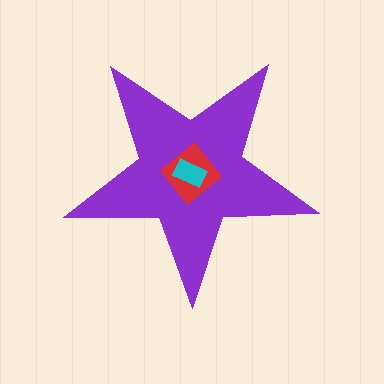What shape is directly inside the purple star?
The red diamond.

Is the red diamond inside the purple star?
Yes.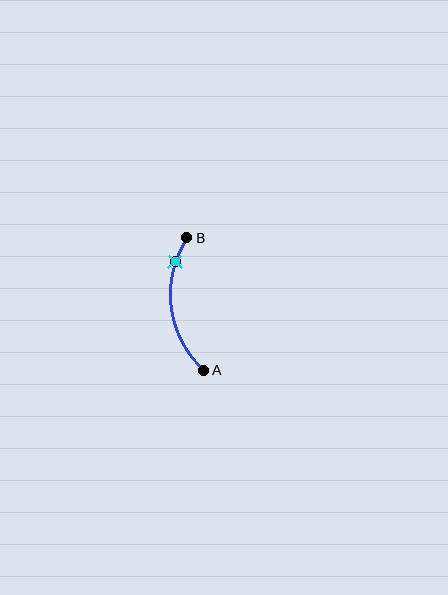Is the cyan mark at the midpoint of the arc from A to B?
No. The cyan mark lies on the arc but is closer to endpoint B. The arc midpoint would be at the point on the curve equidistant along the arc from both A and B.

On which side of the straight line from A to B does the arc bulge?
The arc bulges to the left of the straight line connecting A and B.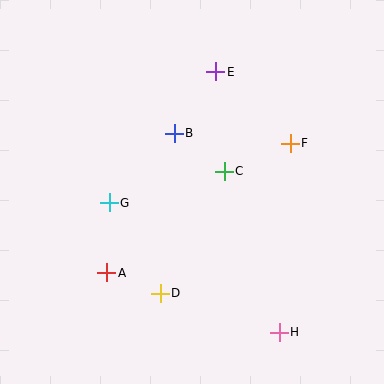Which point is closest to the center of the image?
Point C at (224, 171) is closest to the center.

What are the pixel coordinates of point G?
Point G is at (109, 203).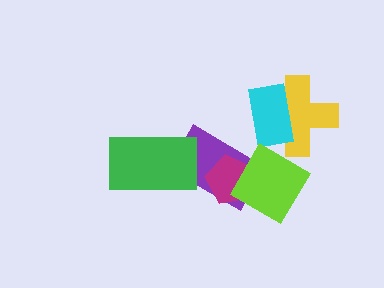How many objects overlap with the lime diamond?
3 objects overlap with the lime diamond.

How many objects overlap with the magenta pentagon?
2 objects overlap with the magenta pentagon.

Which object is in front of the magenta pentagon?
The lime diamond is in front of the magenta pentagon.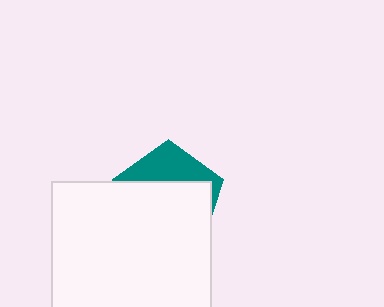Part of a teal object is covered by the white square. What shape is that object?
It is a pentagon.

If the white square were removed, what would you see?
You would see the complete teal pentagon.